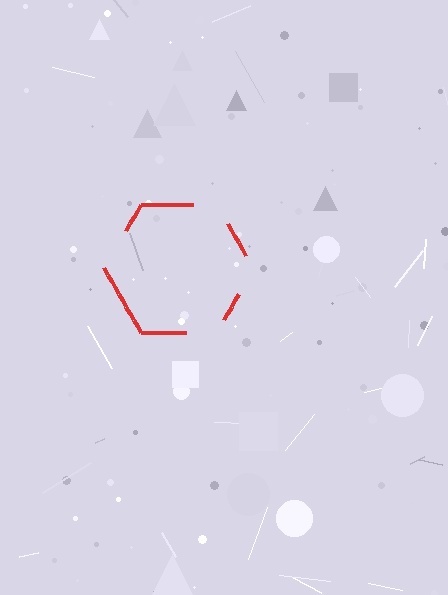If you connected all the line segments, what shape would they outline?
They would outline a hexagon.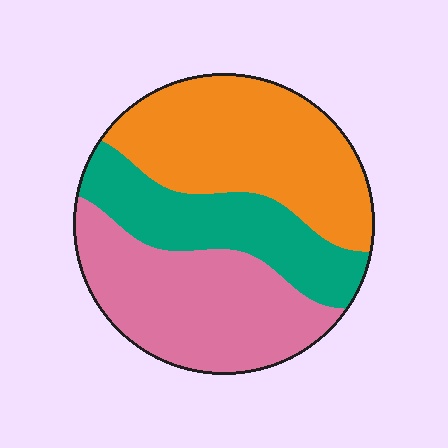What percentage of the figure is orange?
Orange covers 39% of the figure.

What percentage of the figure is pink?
Pink takes up about three eighths (3/8) of the figure.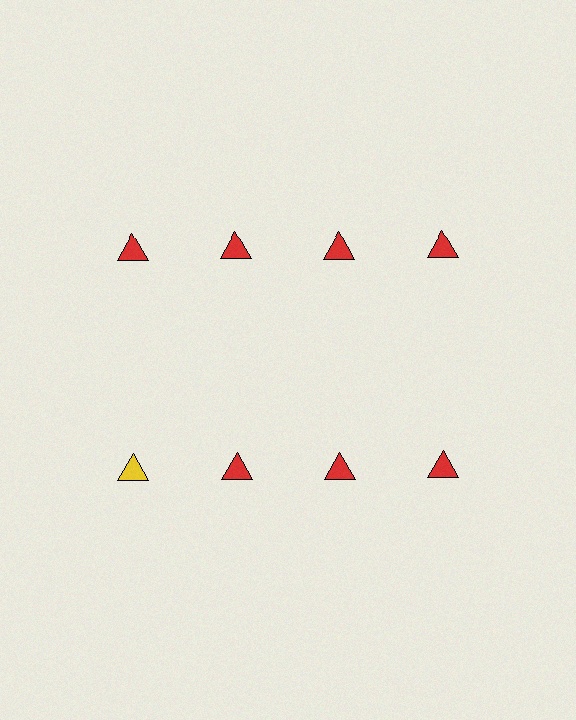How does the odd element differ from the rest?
It has a different color: yellow instead of red.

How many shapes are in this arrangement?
There are 8 shapes arranged in a grid pattern.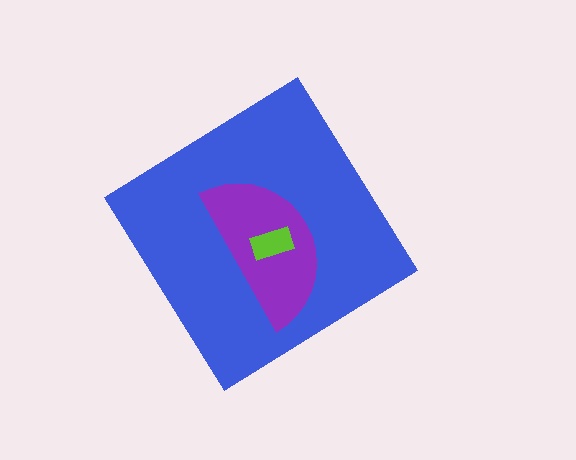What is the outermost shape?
The blue diamond.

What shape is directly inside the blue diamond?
The purple semicircle.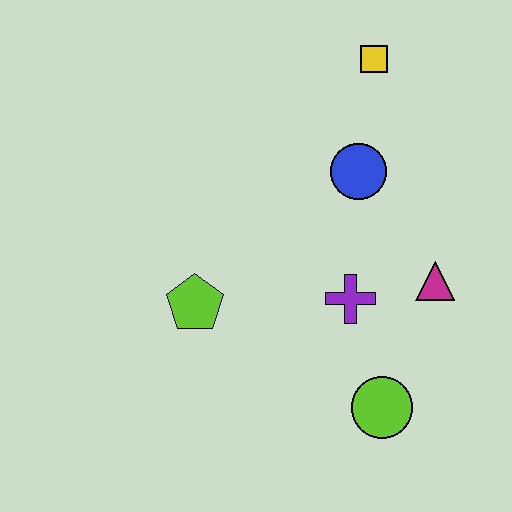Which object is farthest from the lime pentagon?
The yellow square is farthest from the lime pentagon.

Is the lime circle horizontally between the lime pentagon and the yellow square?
No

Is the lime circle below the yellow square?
Yes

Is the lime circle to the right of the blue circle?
Yes